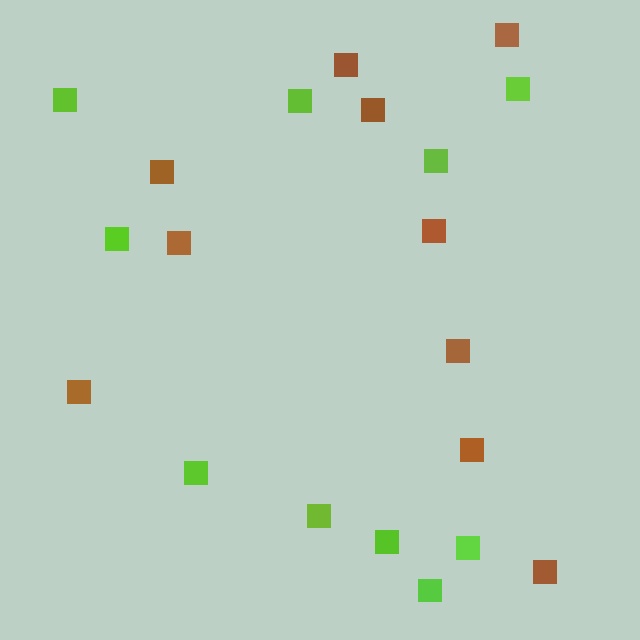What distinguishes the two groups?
There are 2 groups: one group of brown squares (10) and one group of lime squares (10).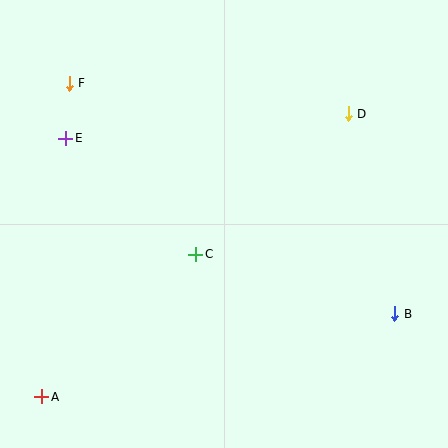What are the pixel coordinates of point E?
Point E is at (66, 138).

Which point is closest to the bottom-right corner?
Point B is closest to the bottom-right corner.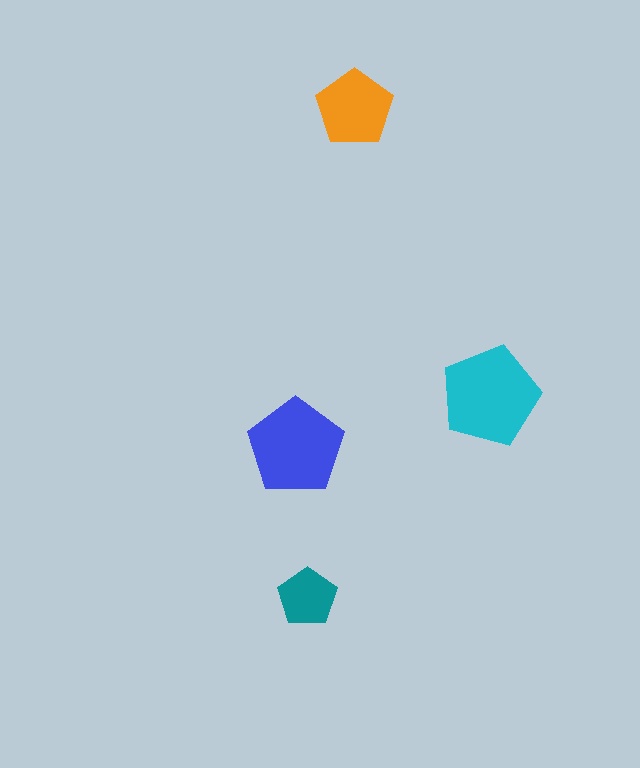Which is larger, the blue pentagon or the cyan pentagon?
The cyan one.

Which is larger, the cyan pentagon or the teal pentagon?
The cyan one.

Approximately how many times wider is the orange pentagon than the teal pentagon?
About 1.5 times wider.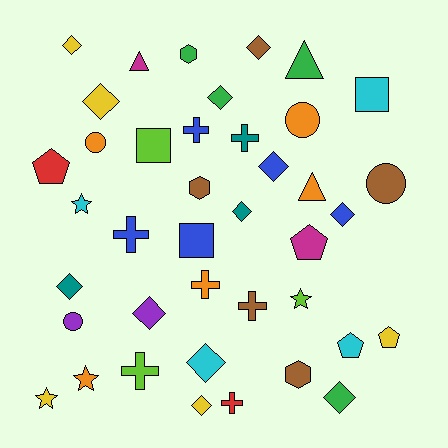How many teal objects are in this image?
There are 3 teal objects.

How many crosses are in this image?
There are 7 crosses.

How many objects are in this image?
There are 40 objects.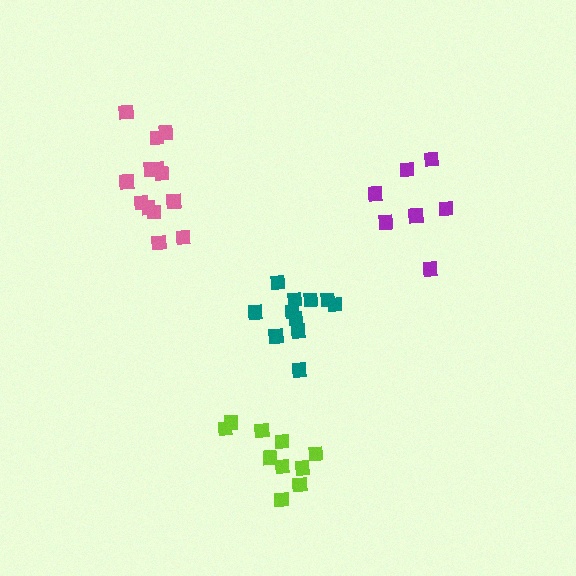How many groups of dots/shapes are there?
There are 4 groups.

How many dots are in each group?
Group 1: 11 dots, Group 2: 7 dots, Group 3: 13 dots, Group 4: 10 dots (41 total).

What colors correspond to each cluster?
The clusters are colored: teal, purple, pink, lime.